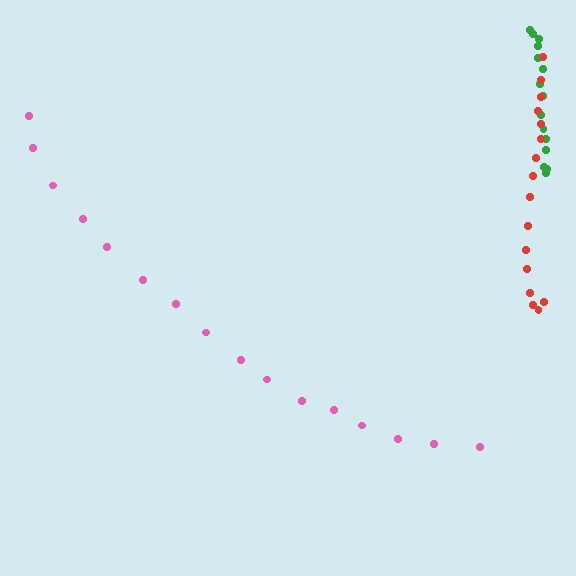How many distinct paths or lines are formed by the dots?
There are 3 distinct paths.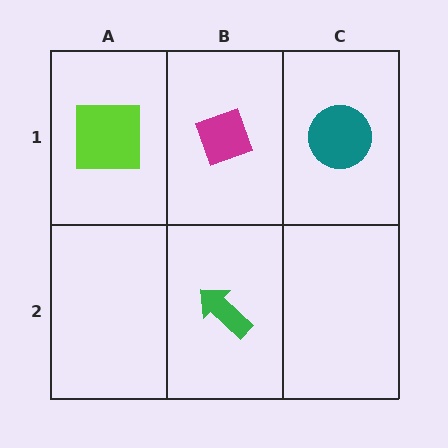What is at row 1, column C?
A teal circle.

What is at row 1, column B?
A magenta diamond.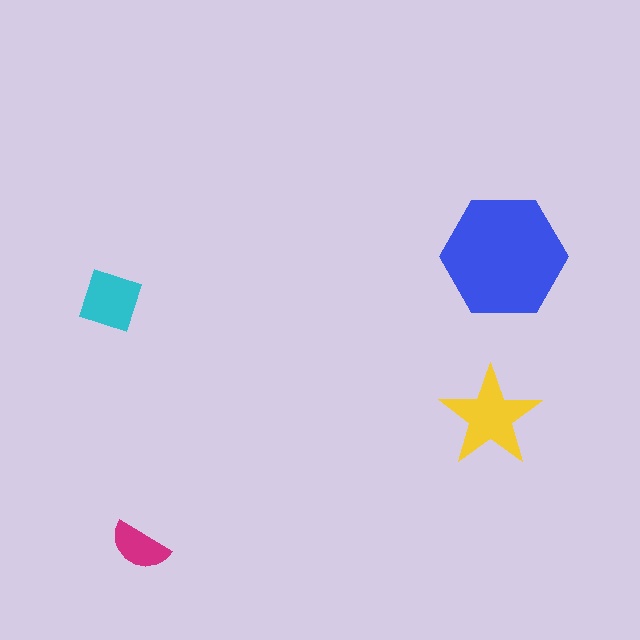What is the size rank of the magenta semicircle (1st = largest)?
4th.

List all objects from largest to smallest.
The blue hexagon, the yellow star, the cyan diamond, the magenta semicircle.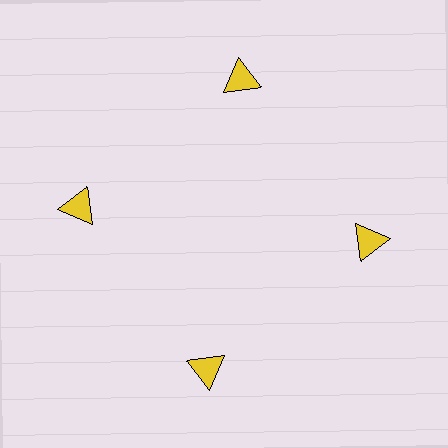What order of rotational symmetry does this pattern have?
This pattern has 4-fold rotational symmetry.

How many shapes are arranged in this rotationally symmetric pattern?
There are 4 shapes, arranged in 4 groups of 1.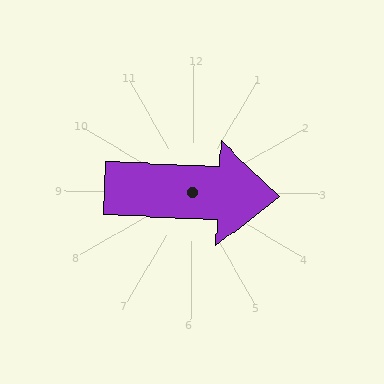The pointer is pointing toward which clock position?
Roughly 3 o'clock.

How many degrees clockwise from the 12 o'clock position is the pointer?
Approximately 92 degrees.